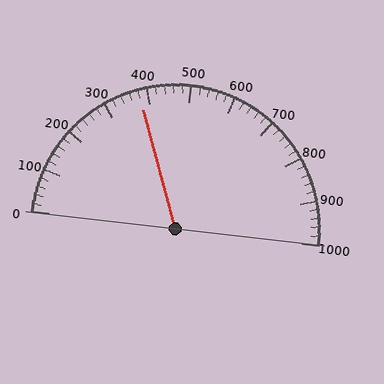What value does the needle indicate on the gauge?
The needle indicates approximately 380.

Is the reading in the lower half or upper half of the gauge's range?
The reading is in the lower half of the range (0 to 1000).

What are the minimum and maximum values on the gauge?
The gauge ranges from 0 to 1000.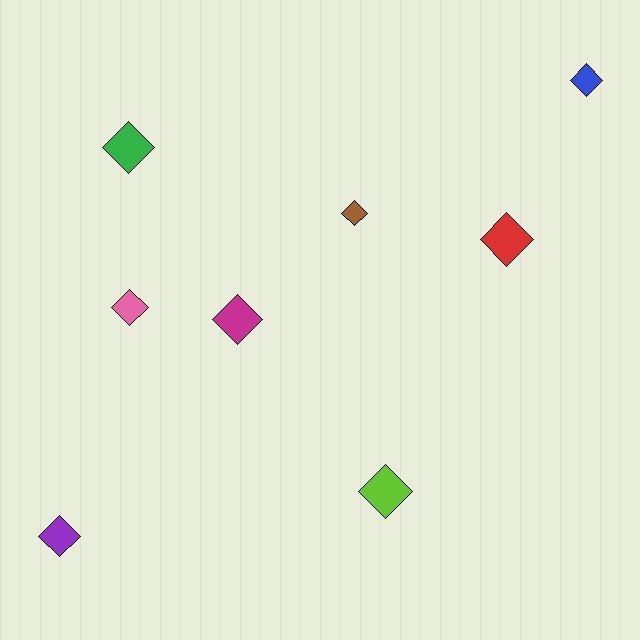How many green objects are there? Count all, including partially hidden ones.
There is 1 green object.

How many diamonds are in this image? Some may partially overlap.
There are 8 diamonds.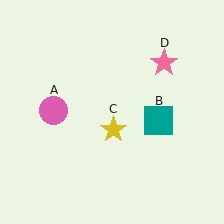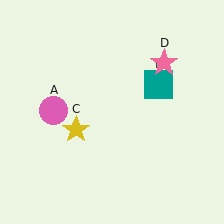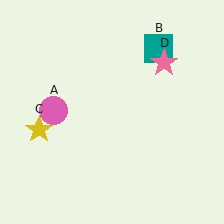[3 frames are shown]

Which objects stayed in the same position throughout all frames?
Pink circle (object A) and pink star (object D) remained stationary.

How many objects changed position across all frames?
2 objects changed position: teal square (object B), yellow star (object C).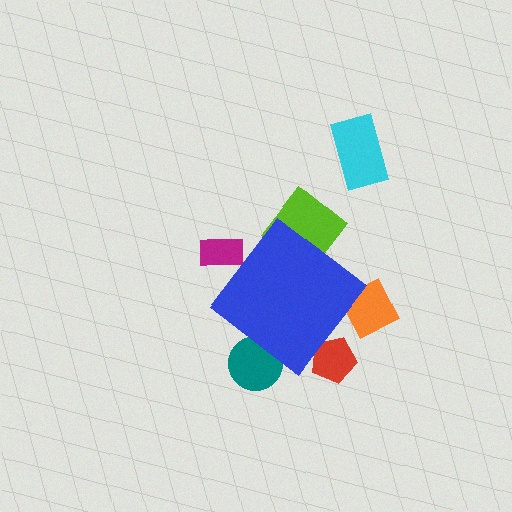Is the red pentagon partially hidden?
Yes, the red pentagon is partially hidden behind the blue diamond.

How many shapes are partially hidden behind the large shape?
5 shapes are partially hidden.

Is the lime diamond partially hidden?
Yes, the lime diamond is partially hidden behind the blue diamond.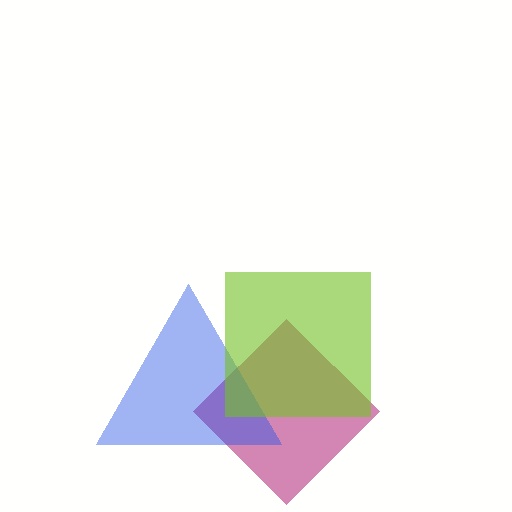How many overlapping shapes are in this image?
There are 3 overlapping shapes in the image.